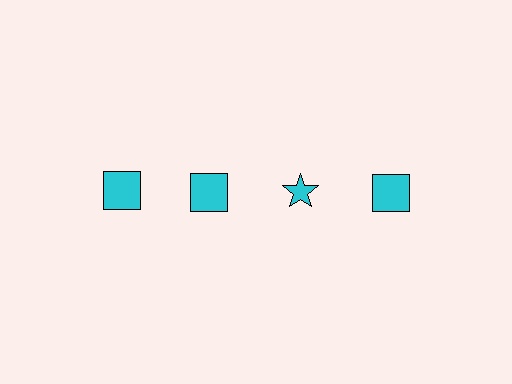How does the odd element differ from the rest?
It has a different shape: star instead of square.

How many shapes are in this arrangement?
There are 4 shapes arranged in a grid pattern.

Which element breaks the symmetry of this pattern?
The cyan star in the top row, center column breaks the symmetry. All other shapes are cyan squares.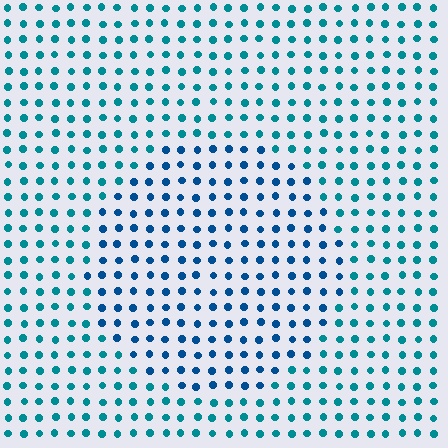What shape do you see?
I see a circle.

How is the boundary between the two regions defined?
The boundary is defined purely by a slight shift in hue (about 26 degrees). Spacing, size, and orientation are identical on both sides.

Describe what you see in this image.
The image is filled with small teal elements in a uniform arrangement. A circle-shaped region is visible where the elements are tinted to a slightly different hue, forming a subtle color boundary.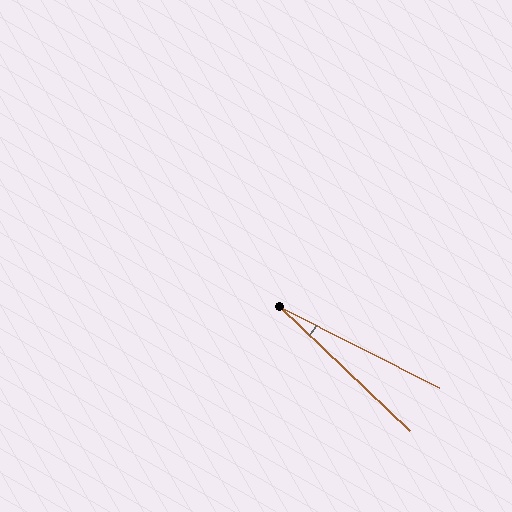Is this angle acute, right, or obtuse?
It is acute.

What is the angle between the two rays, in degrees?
Approximately 17 degrees.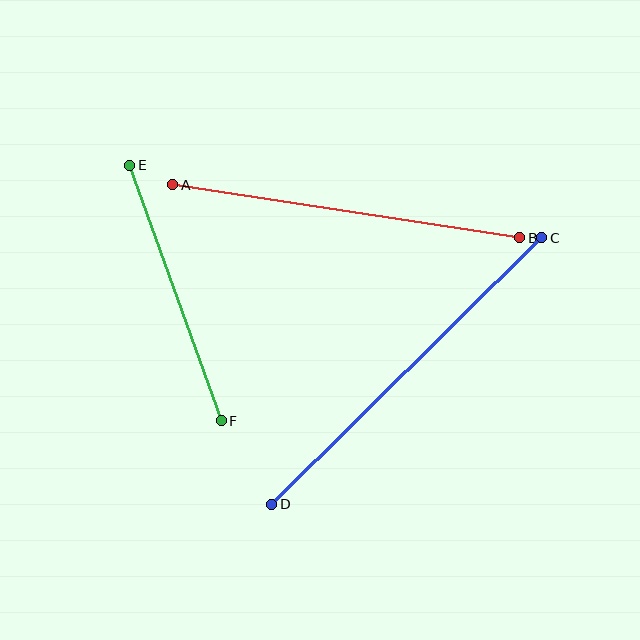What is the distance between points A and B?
The distance is approximately 351 pixels.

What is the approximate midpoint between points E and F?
The midpoint is at approximately (176, 293) pixels.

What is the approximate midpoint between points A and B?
The midpoint is at approximately (346, 211) pixels.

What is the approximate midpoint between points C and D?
The midpoint is at approximately (407, 371) pixels.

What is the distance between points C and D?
The distance is approximately 379 pixels.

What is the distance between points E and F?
The distance is approximately 271 pixels.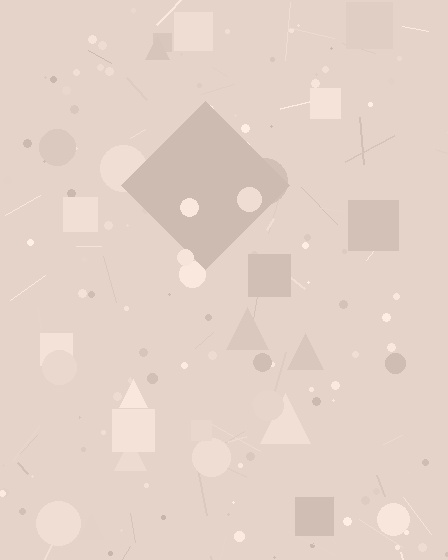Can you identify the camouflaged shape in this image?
The camouflaged shape is a diamond.